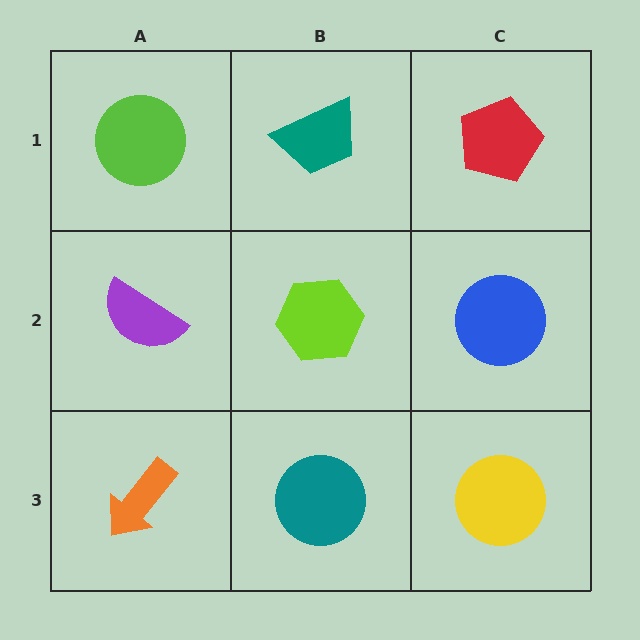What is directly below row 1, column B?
A lime hexagon.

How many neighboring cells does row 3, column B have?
3.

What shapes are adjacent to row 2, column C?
A red pentagon (row 1, column C), a yellow circle (row 3, column C), a lime hexagon (row 2, column B).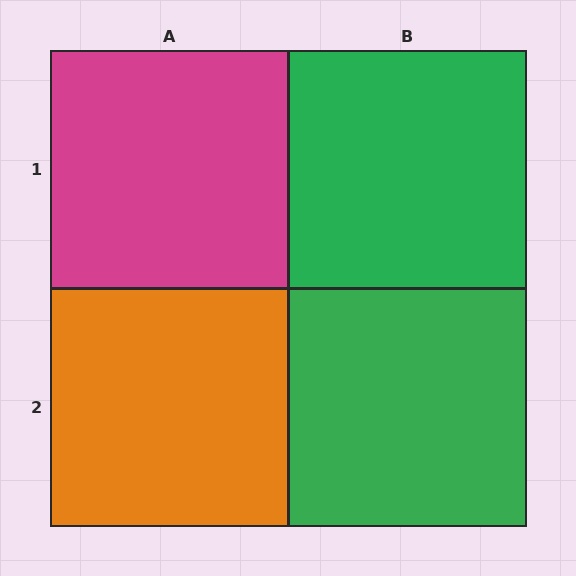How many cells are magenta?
1 cell is magenta.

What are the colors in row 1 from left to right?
Magenta, green.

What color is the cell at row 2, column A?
Orange.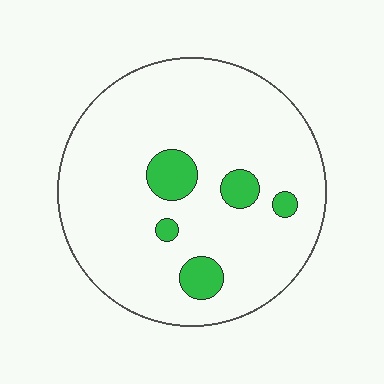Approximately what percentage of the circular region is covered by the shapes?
Approximately 10%.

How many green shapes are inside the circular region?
5.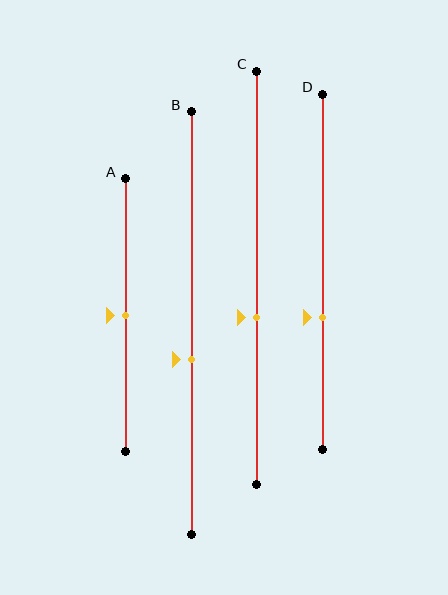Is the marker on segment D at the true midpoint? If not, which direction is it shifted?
No, the marker on segment D is shifted downward by about 13% of the segment length.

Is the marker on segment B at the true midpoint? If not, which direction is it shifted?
No, the marker on segment B is shifted downward by about 9% of the segment length.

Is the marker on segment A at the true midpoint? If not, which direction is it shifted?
Yes, the marker on segment A is at the true midpoint.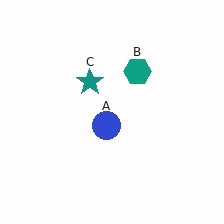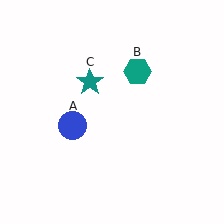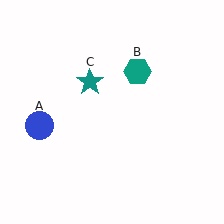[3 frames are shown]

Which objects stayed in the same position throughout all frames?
Teal hexagon (object B) and teal star (object C) remained stationary.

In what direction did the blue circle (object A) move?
The blue circle (object A) moved left.